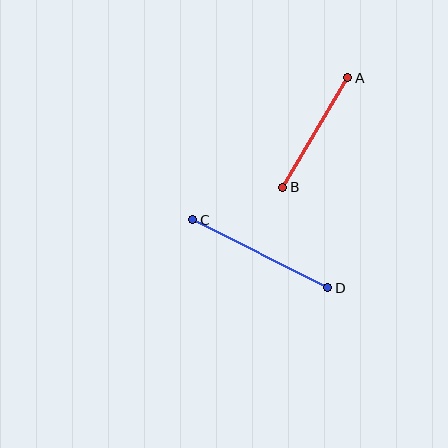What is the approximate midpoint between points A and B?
The midpoint is at approximately (315, 133) pixels.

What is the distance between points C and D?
The distance is approximately 151 pixels.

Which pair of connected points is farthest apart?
Points C and D are farthest apart.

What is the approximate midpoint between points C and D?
The midpoint is at approximately (260, 254) pixels.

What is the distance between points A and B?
The distance is approximately 127 pixels.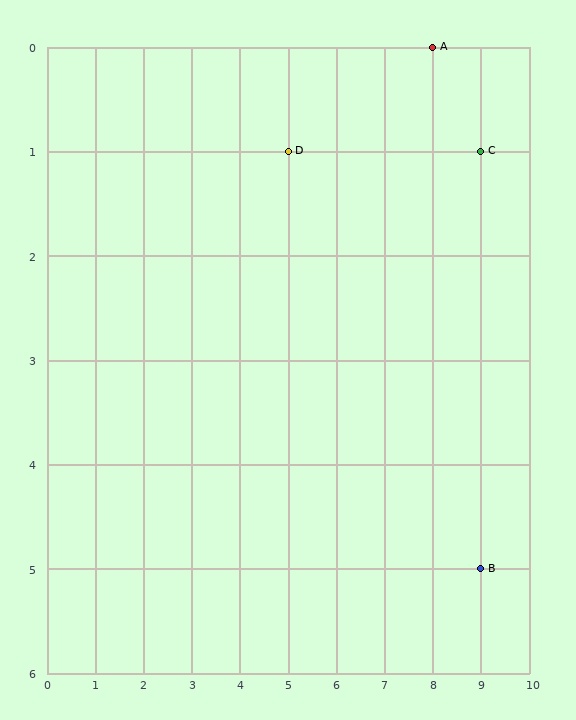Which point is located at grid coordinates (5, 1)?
Point D is at (5, 1).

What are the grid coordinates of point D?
Point D is at grid coordinates (5, 1).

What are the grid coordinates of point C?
Point C is at grid coordinates (9, 1).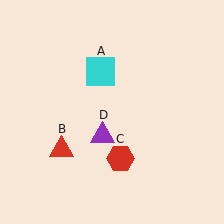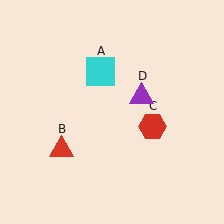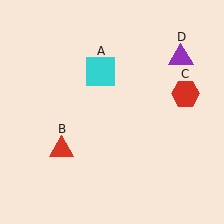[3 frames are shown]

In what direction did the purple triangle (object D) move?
The purple triangle (object D) moved up and to the right.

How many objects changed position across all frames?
2 objects changed position: red hexagon (object C), purple triangle (object D).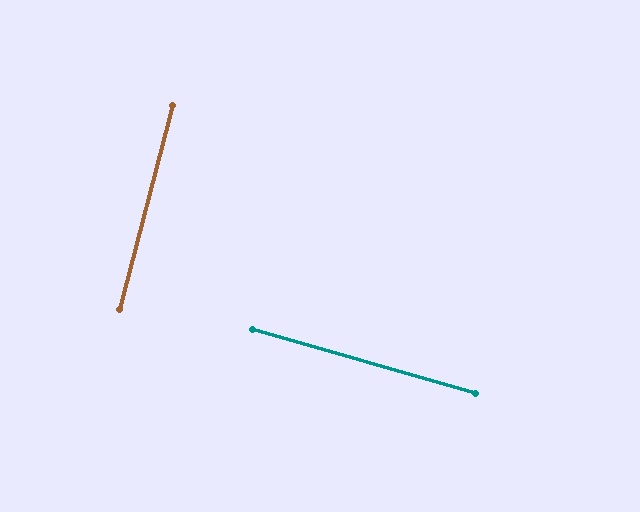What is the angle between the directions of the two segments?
Approximately 89 degrees.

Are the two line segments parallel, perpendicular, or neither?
Perpendicular — they meet at approximately 89°.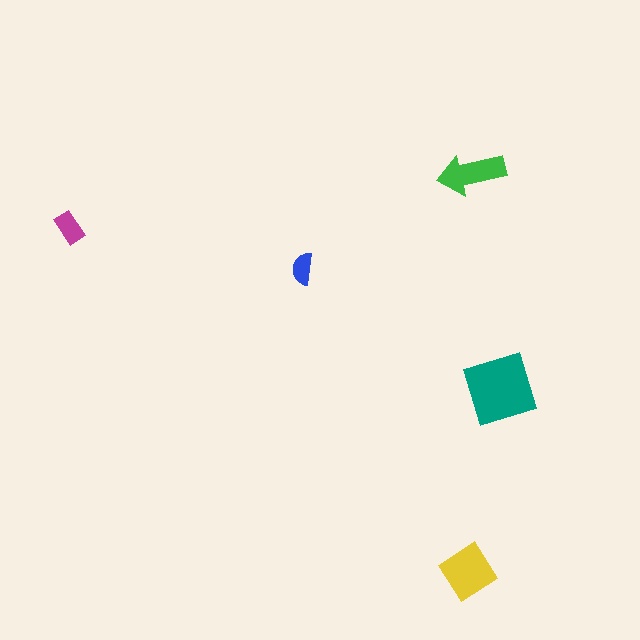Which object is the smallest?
The blue semicircle.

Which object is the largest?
The teal diamond.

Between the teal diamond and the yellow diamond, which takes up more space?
The teal diamond.